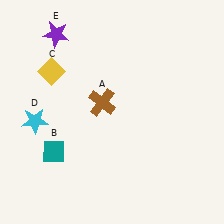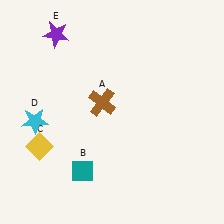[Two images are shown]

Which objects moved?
The objects that moved are: the teal diamond (B), the yellow diamond (C).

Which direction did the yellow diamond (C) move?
The yellow diamond (C) moved down.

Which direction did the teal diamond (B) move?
The teal diamond (B) moved right.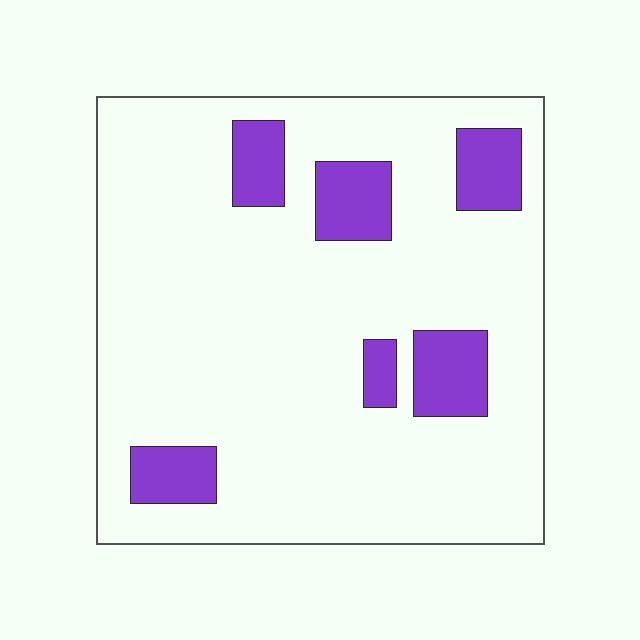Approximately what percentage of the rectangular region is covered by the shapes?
Approximately 15%.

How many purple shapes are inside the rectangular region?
6.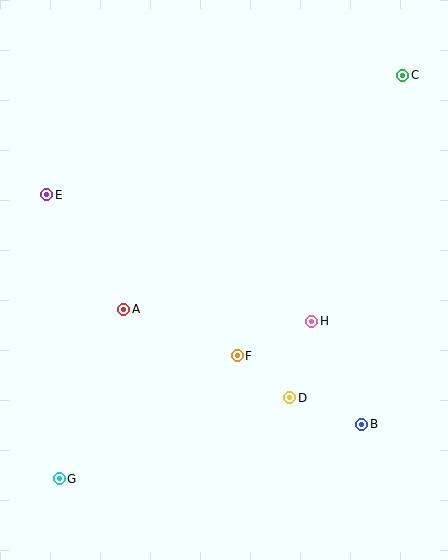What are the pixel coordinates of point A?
Point A is at (124, 309).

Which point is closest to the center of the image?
Point F at (237, 356) is closest to the center.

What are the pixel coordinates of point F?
Point F is at (237, 356).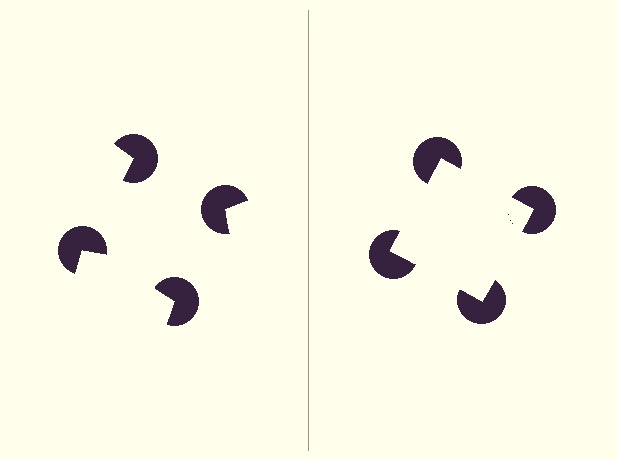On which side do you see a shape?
An illusory square appears on the right side. On the left side the wedge cuts are rotated, so no coherent shape forms.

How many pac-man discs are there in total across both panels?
8 — 4 on each side.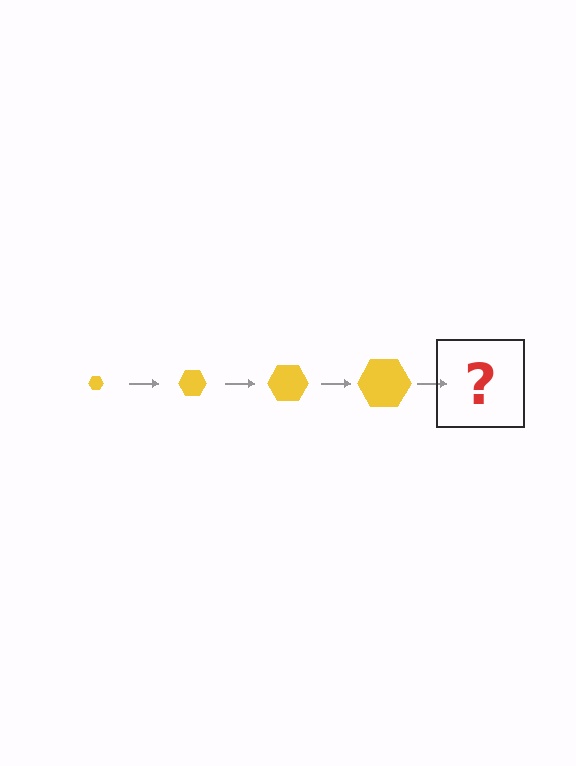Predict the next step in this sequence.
The next step is a yellow hexagon, larger than the previous one.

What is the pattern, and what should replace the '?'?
The pattern is that the hexagon gets progressively larger each step. The '?' should be a yellow hexagon, larger than the previous one.